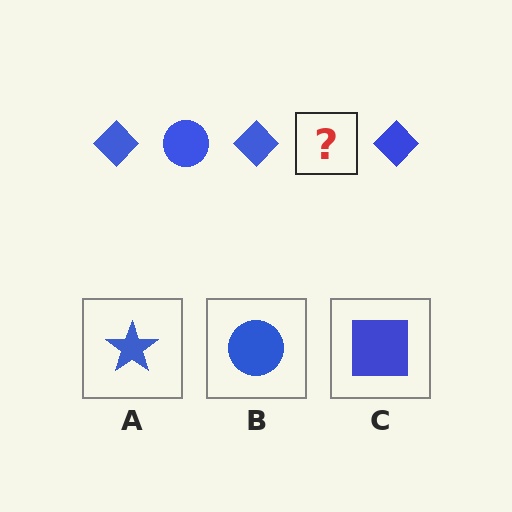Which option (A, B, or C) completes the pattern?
B.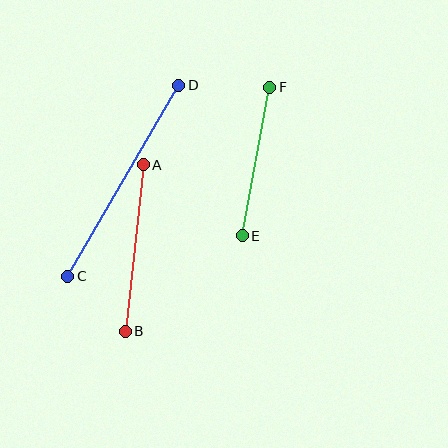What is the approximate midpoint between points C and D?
The midpoint is at approximately (123, 181) pixels.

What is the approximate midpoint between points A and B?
The midpoint is at approximately (134, 248) pixels.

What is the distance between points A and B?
The distance is approximately 167 pixels.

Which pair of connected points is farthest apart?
Points C and D are farthest apart.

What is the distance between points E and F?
The distance is approximately 151 pixels.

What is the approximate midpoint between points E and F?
The midpoint is at approximately (256, 161) pixels.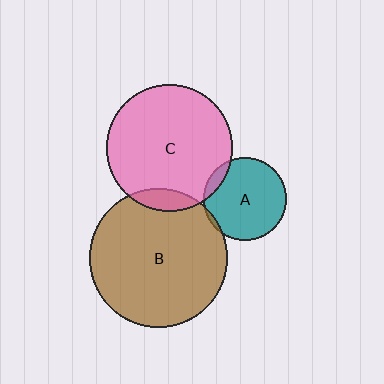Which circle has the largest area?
Circle B (brown).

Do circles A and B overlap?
Yes.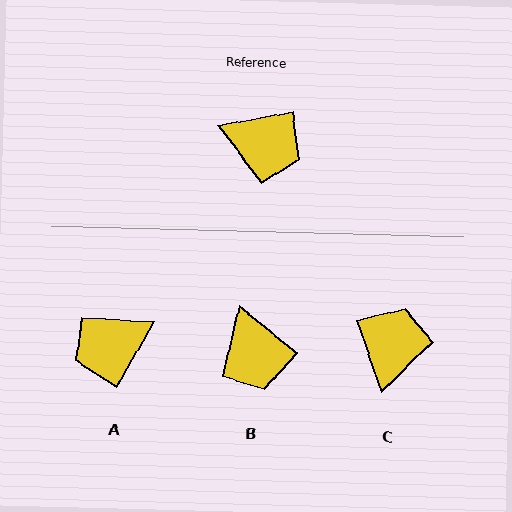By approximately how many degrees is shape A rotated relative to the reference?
Approximately 131 degrees clockwise.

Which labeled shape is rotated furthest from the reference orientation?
A, about 131 degrees away.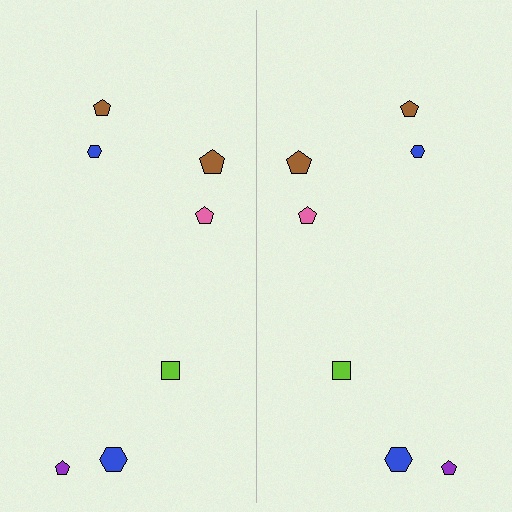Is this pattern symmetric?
Yes, this pattern has bilateral (reflection) symmetry.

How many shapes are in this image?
There are 14 shapes in this image.